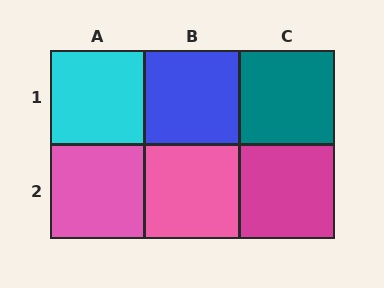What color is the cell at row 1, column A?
Cyan.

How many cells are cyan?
1 cell is cyan.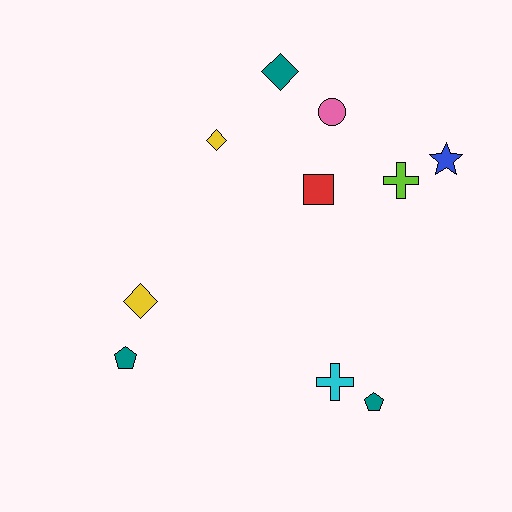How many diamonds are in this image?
There are 3 diamonds.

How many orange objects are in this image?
There are no orange objects.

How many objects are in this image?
There are 10 objects.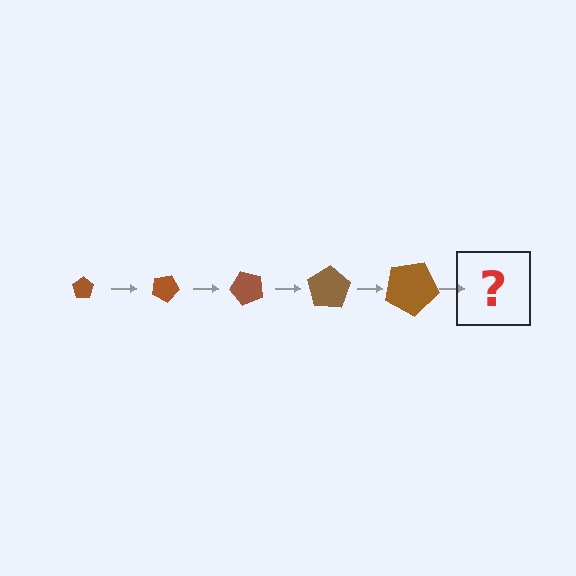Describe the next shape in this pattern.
It should be a pentagon, larger than the previous one and rotated 125 degrees from the start.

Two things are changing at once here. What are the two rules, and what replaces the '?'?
The two rules are that the pentagon grows larger each step and it rotates 25 degrees each step. The '?' should be a pentagon, larger than the previous one and rotated 125 degrees from the start.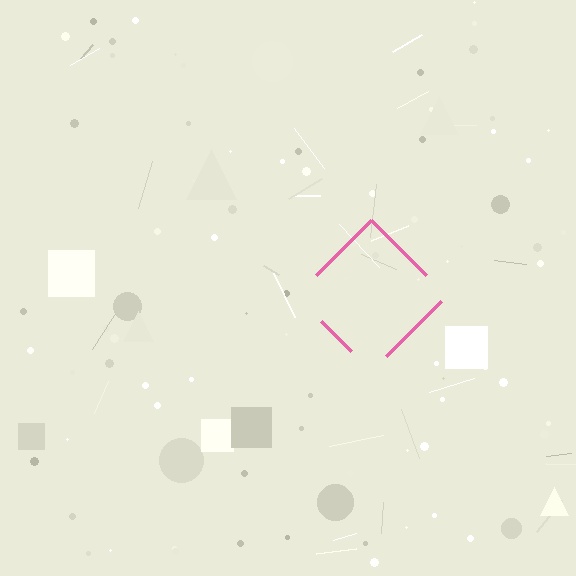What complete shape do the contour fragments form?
The contour fragments form a diamond.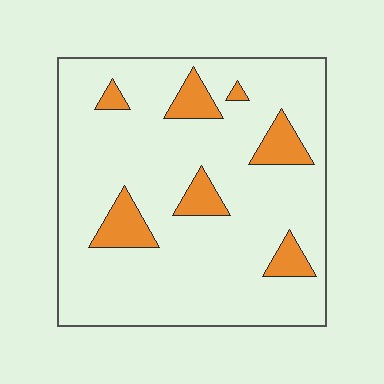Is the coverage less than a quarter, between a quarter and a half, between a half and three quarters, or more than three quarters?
Less than a quarter.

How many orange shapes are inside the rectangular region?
7.